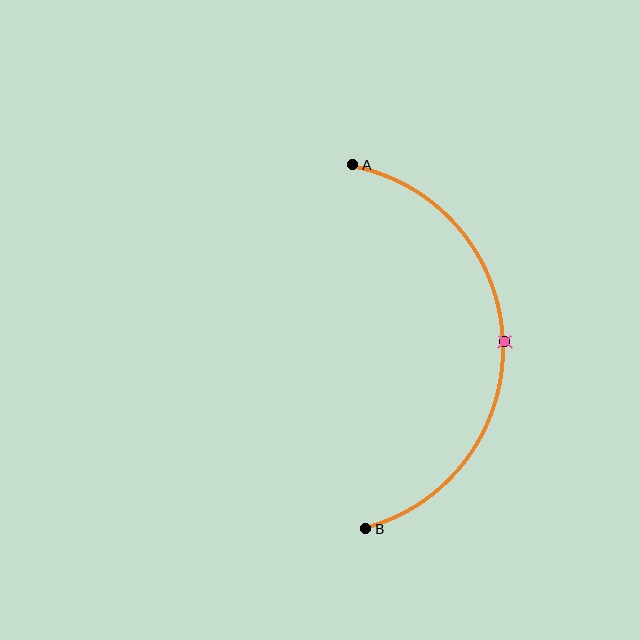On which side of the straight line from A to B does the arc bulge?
The arc bulges to the right of the straight line connecting A and B.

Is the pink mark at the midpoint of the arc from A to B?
Yes. The pink mark lies on the arc at equal arc-length from both A and B — it is the arc midpoint.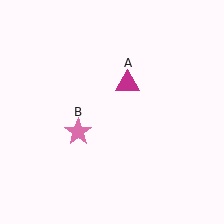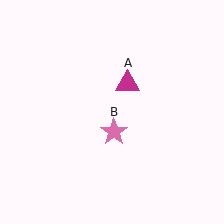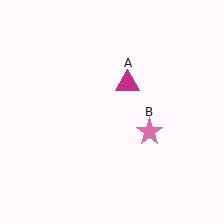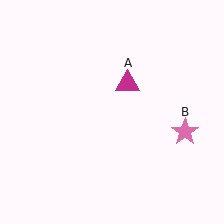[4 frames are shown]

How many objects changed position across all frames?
1 object changed position: pink star (object B).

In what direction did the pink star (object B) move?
The pink star (object B) moved right.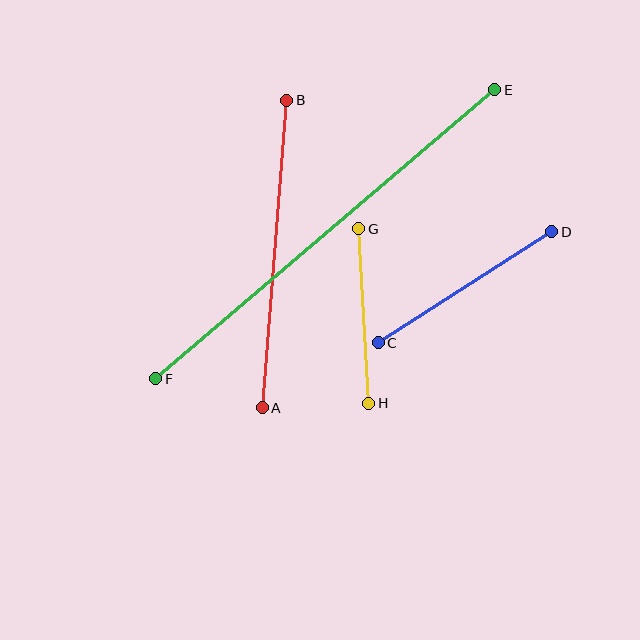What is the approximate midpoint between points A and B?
The midpoint is at approximately (274, 254) pixels.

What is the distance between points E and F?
The distance is approximately 446 pixels.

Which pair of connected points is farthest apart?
Points E and F are farthest apart.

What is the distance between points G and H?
The distance is approximately 175 pixels.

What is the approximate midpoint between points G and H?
The midpoint is at approximately (364, 316) pixels.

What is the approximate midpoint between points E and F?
The midpoint is at approximately (325, 234) pixels.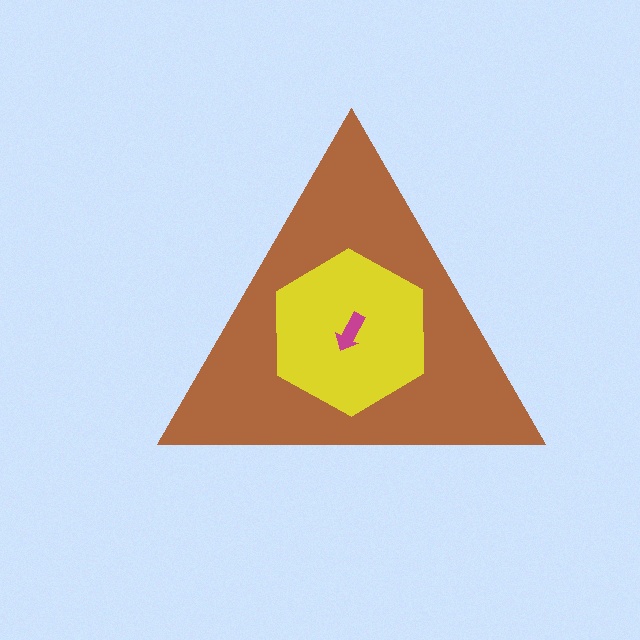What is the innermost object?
The magenta arrow.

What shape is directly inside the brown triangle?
The yellow hexagon.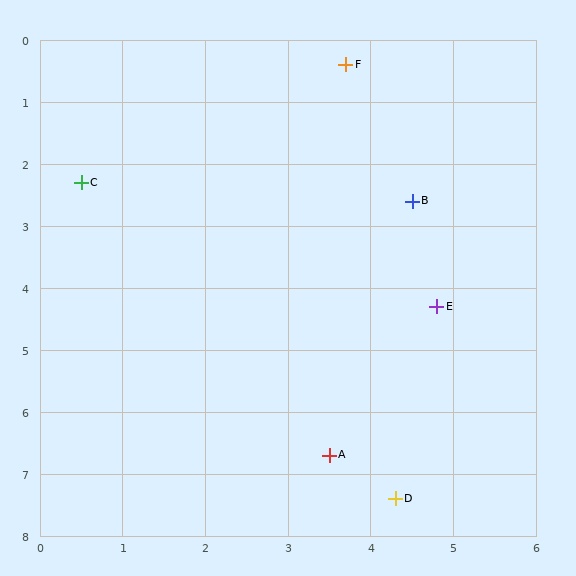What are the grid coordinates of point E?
Point E is at approximately (4.8, 4.3).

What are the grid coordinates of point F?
Point F is at approximately (3.7, 0.4).